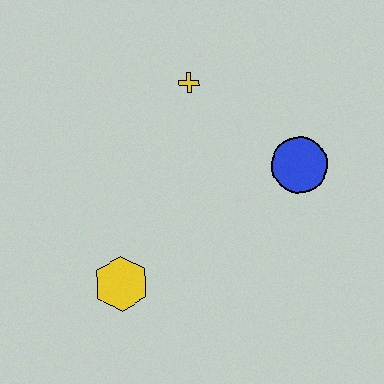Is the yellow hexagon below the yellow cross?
Yes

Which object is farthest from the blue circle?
The yellow hexagon is farthest from the blue circle.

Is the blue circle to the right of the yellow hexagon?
Yes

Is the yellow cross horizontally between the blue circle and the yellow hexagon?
Yes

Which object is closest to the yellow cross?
The blue circle is closest to the yellow cross.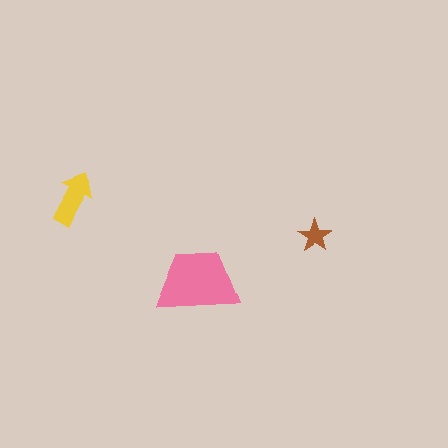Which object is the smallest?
The brown star.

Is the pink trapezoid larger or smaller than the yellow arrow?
Larger.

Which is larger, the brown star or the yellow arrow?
The yellow arrow.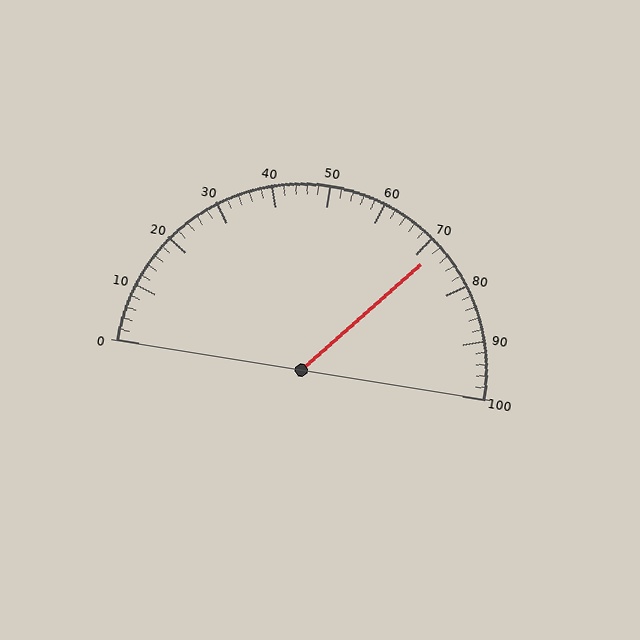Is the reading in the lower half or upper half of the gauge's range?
The reading is in the upper half of the range (0 to 100).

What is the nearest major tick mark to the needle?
The nearest major tick mark is 70.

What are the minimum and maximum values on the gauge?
The gauge ranges from 0 to 100.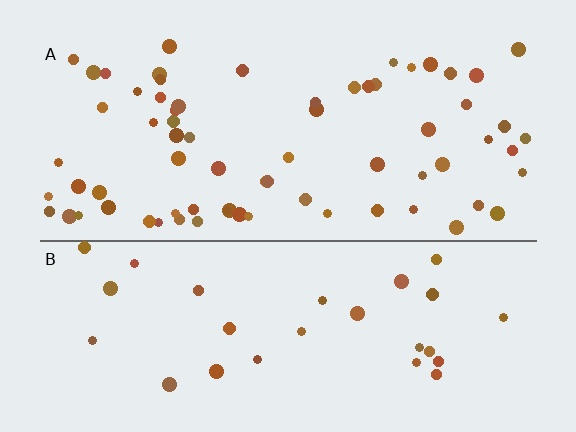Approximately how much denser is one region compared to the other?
Approximately 2.4× — region A over region B.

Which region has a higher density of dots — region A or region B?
A (the top).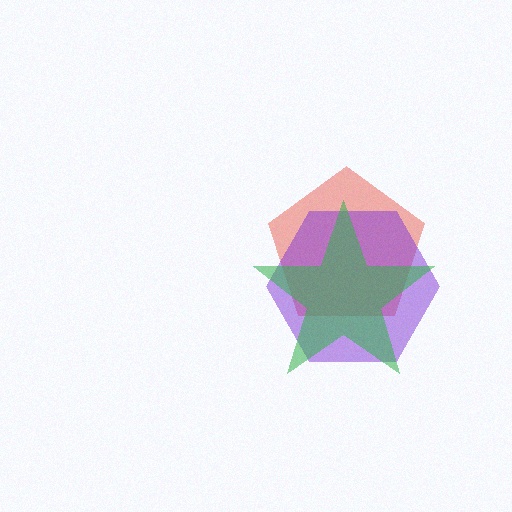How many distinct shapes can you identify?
There are 3 distinct shapes: a red pentagon, a purple hexagon, a green star.